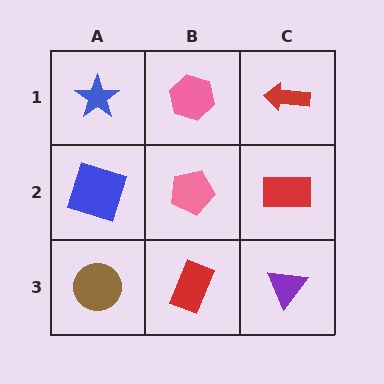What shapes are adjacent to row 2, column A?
A blue star (row 1, column A), a brown circle (row 3, column A), a pink pentagon (row 2, column B).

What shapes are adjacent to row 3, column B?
A pink pentagon (row 2, column B), a brown circle (row 3, column A), a purple triangle (row 3, column C).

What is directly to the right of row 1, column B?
A red arrow.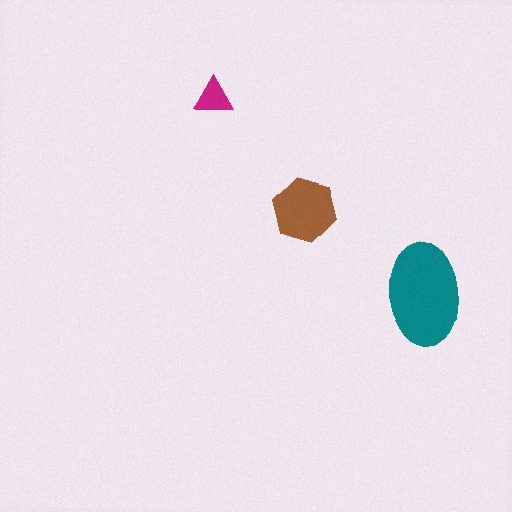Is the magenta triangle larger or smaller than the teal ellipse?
Smaller.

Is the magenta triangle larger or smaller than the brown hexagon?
Smaller.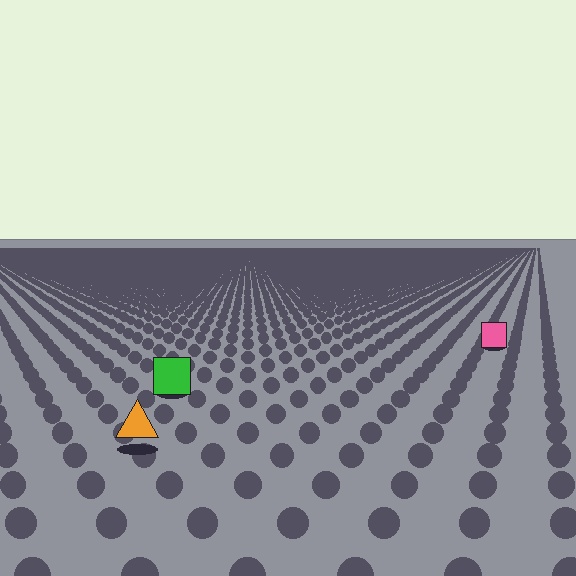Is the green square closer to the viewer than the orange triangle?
No. The orange triangle is closer — you can tell from the texture gradient: the ground texture is coarser near it.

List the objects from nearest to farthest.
From nearest to farthest: the orange triangle, the green square, the pink square.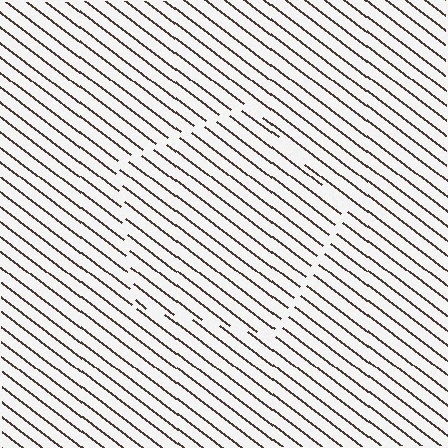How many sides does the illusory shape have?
5 sides — the line-ends trace a pentagon.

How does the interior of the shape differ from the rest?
The interior of the shape contains the same grating, shifted by half a period — the contour is defined by the phase discontinuity where line-ends from the inner and outer gratings abut.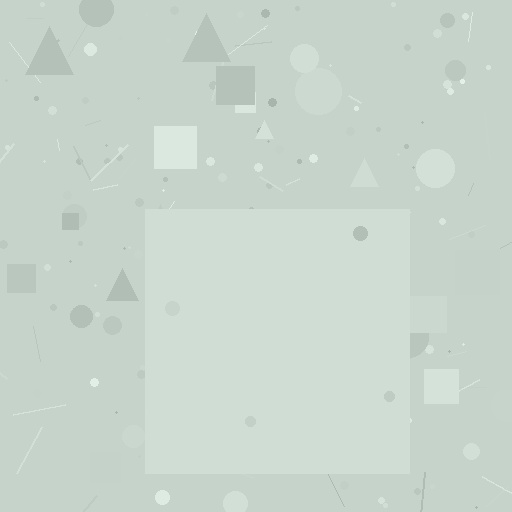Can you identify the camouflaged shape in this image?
The camouflaged shape is a square.